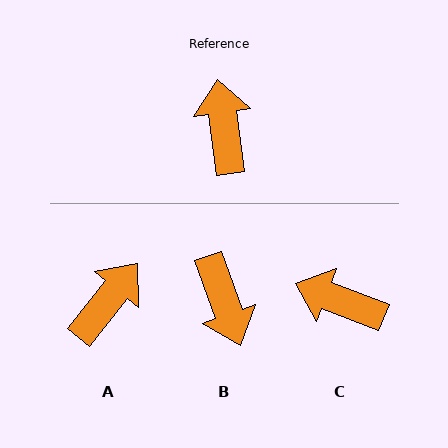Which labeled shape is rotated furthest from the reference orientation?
B, about 168 degrees away.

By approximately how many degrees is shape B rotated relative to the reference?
Approximately 168 degrees clockwise.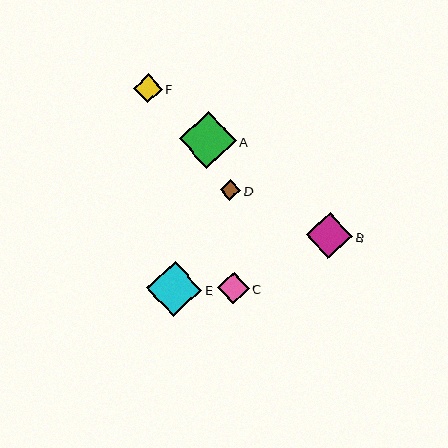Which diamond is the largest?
Diamond A is the largest with a size of approximately 57 pixels.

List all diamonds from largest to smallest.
From largest to smallest: A, E, B, C, F, D.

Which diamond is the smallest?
Diamond D is the smallest with a size of approximately 21 pixels.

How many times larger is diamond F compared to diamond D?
Diamond F is approximately 1.4 times the size of diamond D.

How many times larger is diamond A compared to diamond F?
Diamond A is approximately 2.0 times the size of diamond F.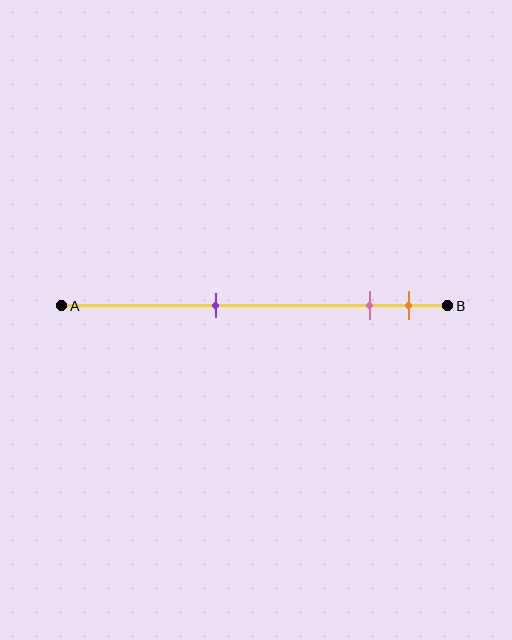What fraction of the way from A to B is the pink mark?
The pink mark is approximately 80% (0.8) of the way from A to B.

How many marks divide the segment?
There are 3 marks dividing the segment.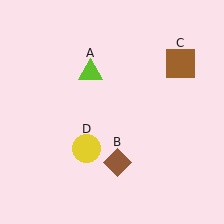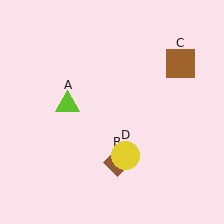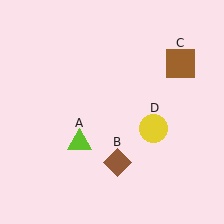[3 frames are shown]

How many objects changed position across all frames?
2 objects changed position: lime triangle (object A), yellow circle (object D).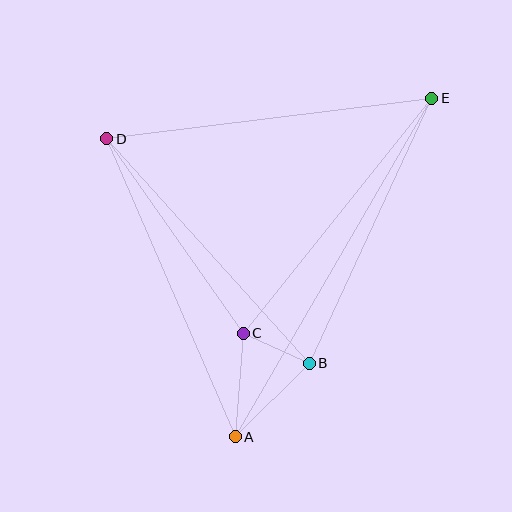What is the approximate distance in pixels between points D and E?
The distance between D and E is approximately 328 pixels.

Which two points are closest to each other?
Points B and C are closest to each other.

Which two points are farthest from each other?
Points A and E are farthest from each other.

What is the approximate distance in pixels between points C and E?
The distance between C and E is approximately 301 pixels.